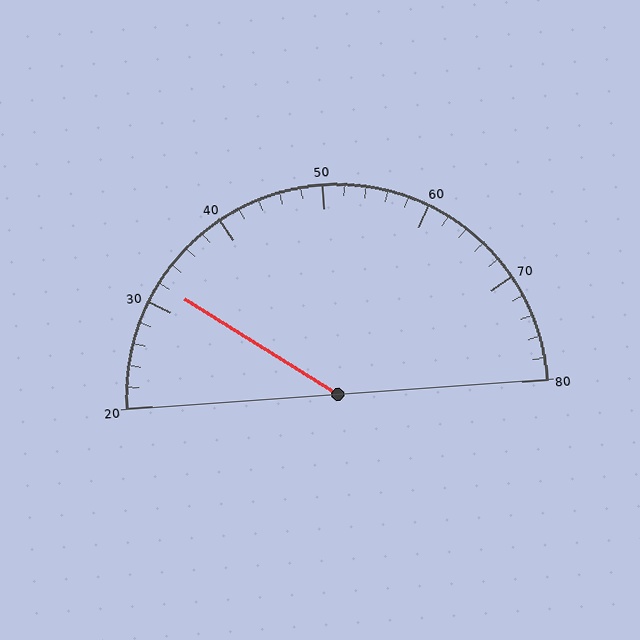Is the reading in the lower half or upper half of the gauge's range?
The reading is in the lower half of the range (20 to 80).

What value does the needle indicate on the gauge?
The needle indicates approximately 32.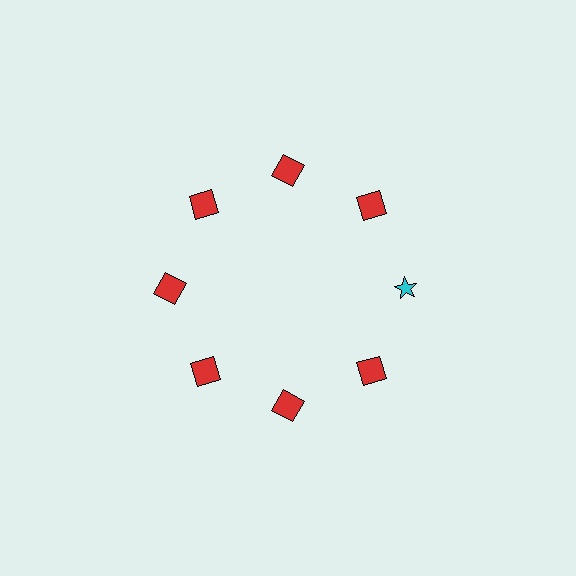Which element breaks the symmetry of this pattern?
The cyan star at roughly the 3 o'clock position breaks the symmetry. All other shapes are red squares.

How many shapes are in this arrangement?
There are 8 shapes arranged in a ring pattern.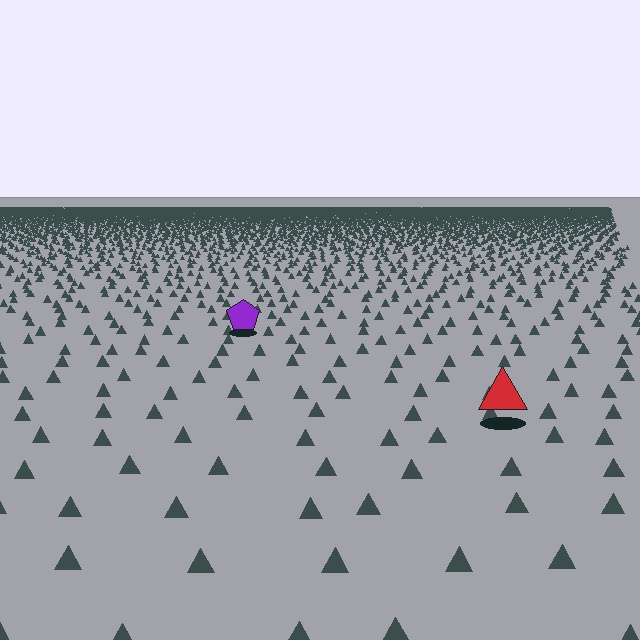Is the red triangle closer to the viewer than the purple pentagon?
Yes. The red triangle is closer — you can tell from the texture gradient: the ground texture is coarser near it.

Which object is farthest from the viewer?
The purple pentagon is farthest from the viewer. It appears smaller and the ground texture around it is denser.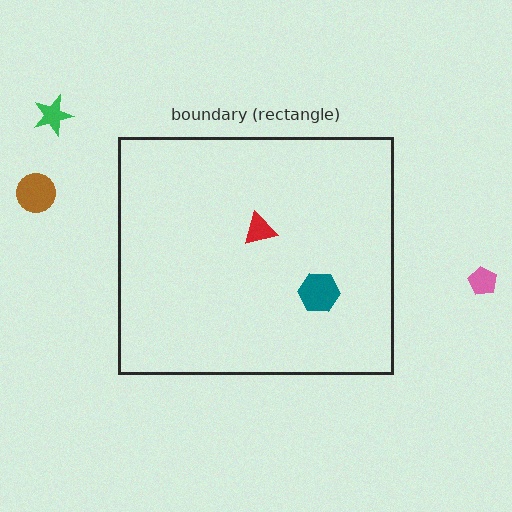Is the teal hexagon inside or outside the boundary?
Inside.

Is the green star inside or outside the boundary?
Outside.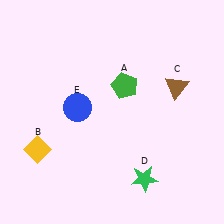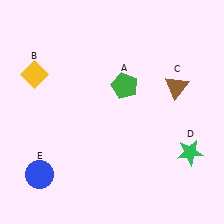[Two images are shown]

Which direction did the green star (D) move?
The green star (D) moved right.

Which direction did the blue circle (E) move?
The blue circle (E) moved down.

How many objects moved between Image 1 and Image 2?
3 objects moved between the two images.